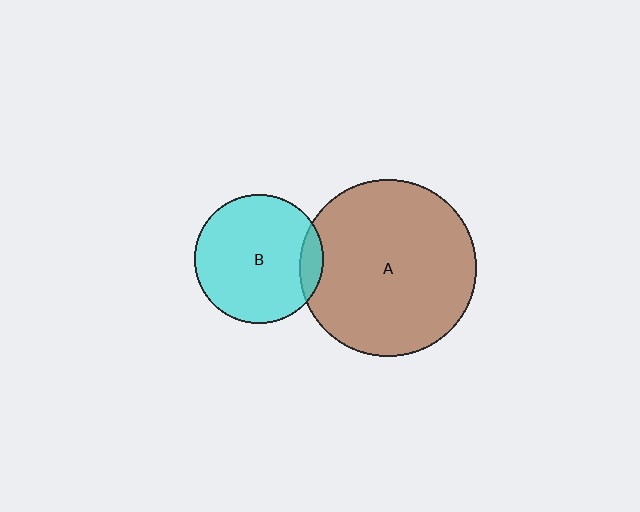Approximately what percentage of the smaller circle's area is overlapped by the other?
Approximately 10%.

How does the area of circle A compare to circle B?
Approximately 1.9 times.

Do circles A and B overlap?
Yes.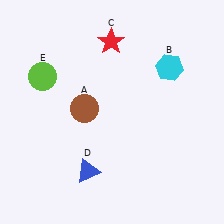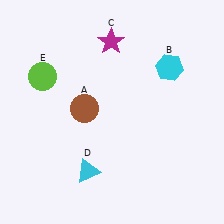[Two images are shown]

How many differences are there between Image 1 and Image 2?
There are 2 differences between the two images.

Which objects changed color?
C changed from red to magenta. D changed from blue to cyan.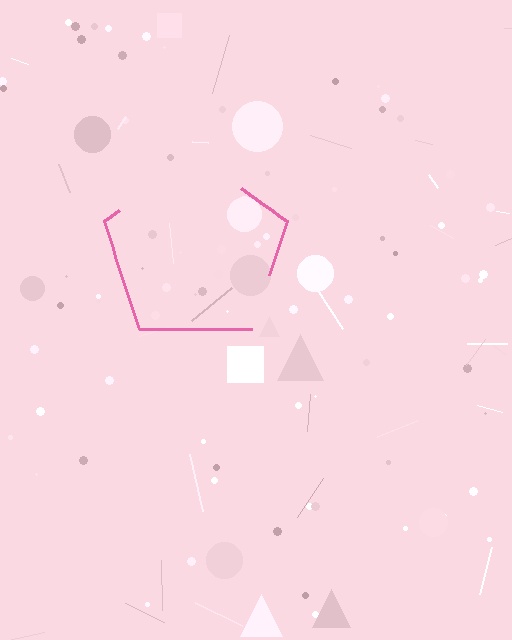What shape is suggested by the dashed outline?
The dashed outline suggests a pentagon.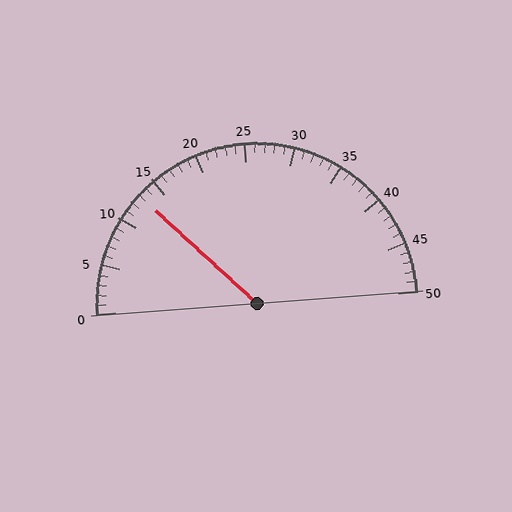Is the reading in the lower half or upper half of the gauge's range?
The reading is in the lower half of the range (0 to 50).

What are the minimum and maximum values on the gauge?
The gauge ranges from 0 to 50.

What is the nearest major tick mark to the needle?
The nearest major tick mark is 15.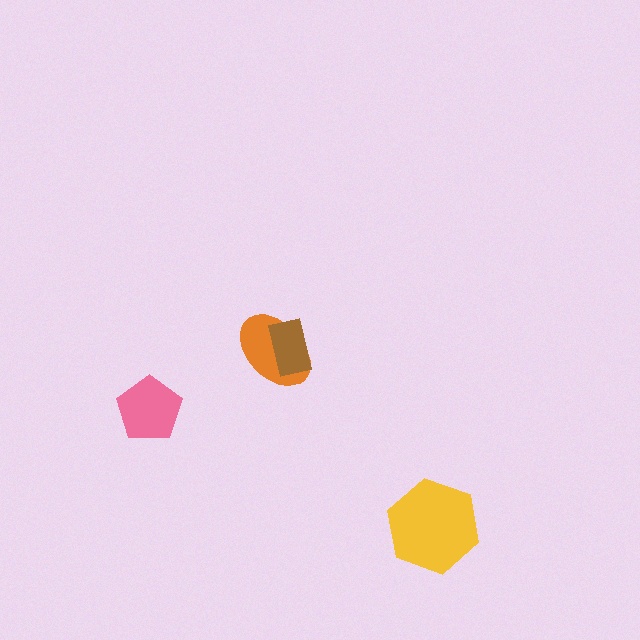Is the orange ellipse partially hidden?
Yes, it is partially covered by another shape.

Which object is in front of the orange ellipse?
The brown rectangle is in front of the orange ellipse.